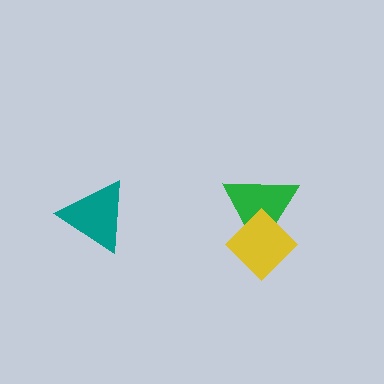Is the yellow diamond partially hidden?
No, no other shape covers it.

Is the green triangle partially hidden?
Yes, it is partially covered by another shape.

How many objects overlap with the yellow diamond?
1 object overlaps with the yellow diamond.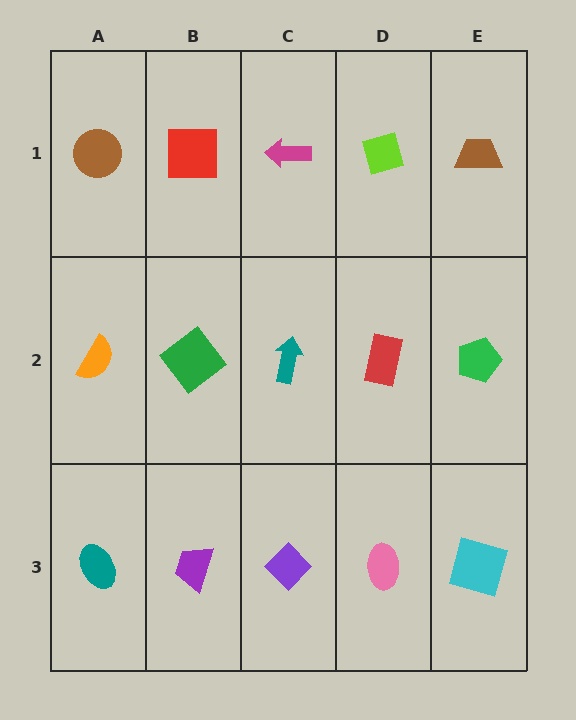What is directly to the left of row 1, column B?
A brown circle.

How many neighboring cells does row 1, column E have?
2.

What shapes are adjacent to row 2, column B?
A red square (row 1, column B), a purple trapezoid (row 3, column B), an orange semicircle (row 2, column A), a teal arrow (row 2, column C).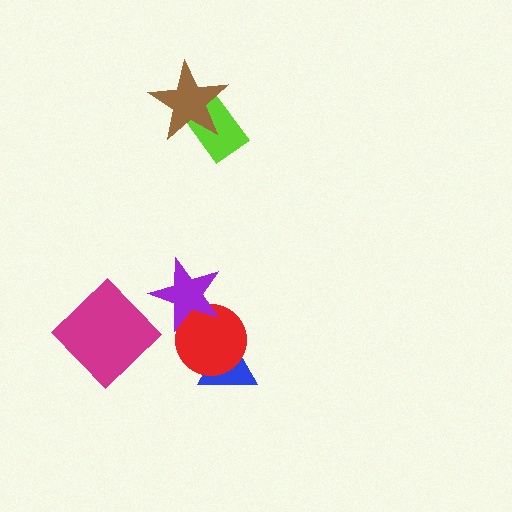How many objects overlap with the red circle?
2 objects overlap with the red circle.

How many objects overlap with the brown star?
1 object overlaps with the brown star.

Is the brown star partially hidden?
No, no other shape covers it.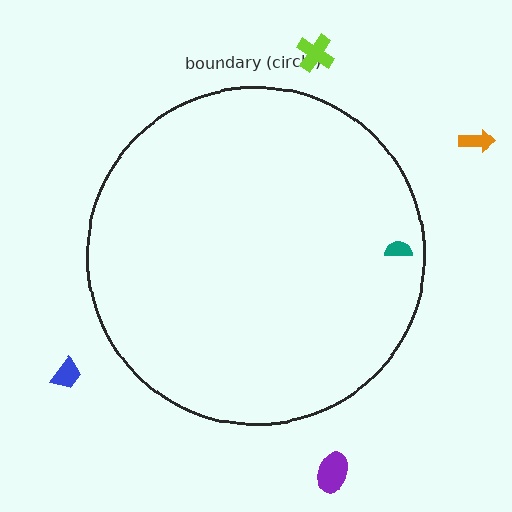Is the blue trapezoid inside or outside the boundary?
Outside.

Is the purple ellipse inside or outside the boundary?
Outside.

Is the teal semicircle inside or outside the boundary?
Inside.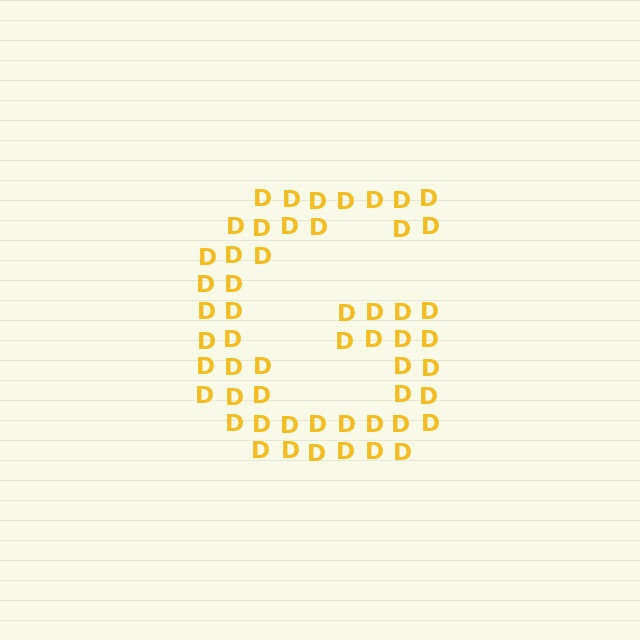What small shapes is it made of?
It is made of small letter D's.